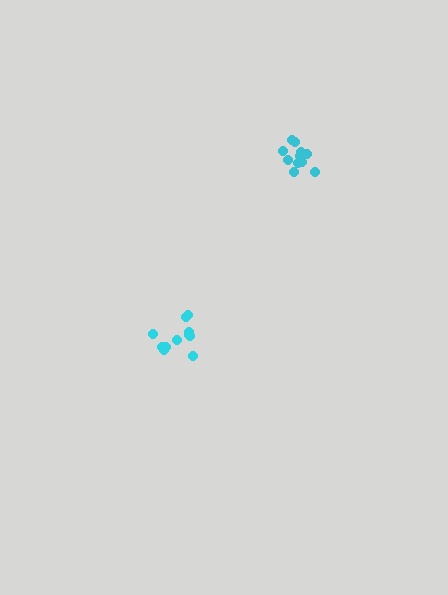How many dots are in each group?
Group 1: 11 dots, Group 2: 11 dots (22 total).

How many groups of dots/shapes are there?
There are 2 groups.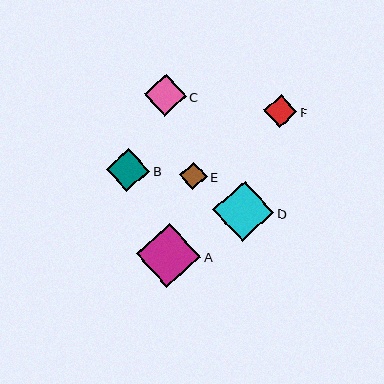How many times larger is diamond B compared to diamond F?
Diamond B is approximately 1.3 times the size of diamond F.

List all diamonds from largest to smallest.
From largest to smallest: A, D, B, C, F, E.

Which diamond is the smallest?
Diamond E is the smallest with a size of approximately 28 pixels.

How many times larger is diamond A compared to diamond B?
Diamond A is approximately 1.5 times the size of diamond B.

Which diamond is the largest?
Diamond A is the largest with a size of approximately 64 pixels.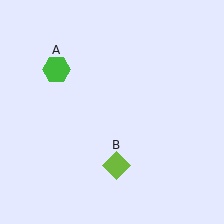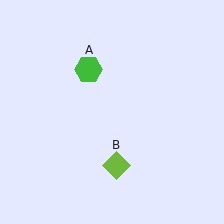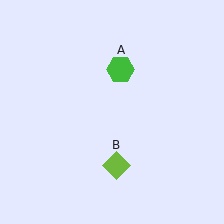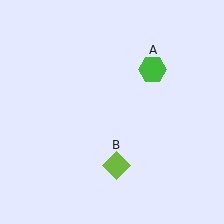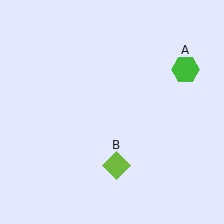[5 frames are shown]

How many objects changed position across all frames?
1 object changed position: green hexagon (object A).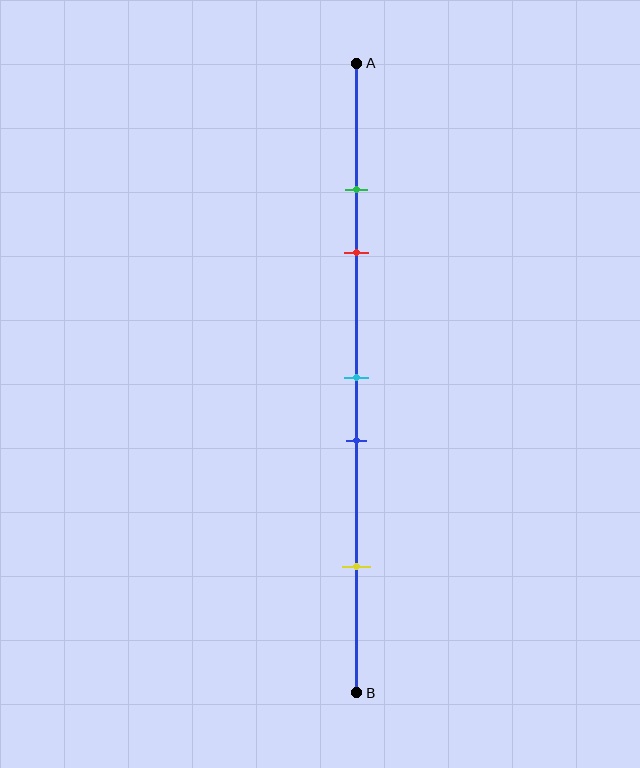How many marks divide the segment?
There are 5 marks dividing the segment.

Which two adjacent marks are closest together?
The green and red marks are the closest adjacent pair.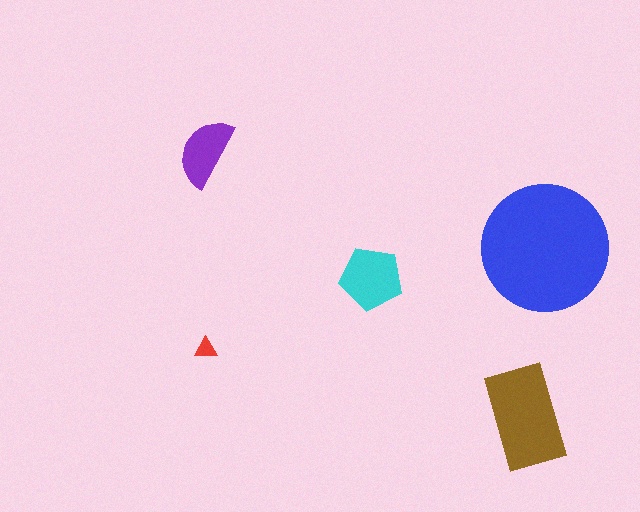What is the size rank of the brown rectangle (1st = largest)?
2nd.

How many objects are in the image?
There are 5 objects in the image.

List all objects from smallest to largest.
The red triangle, the purple semicircle, the cyan pentagon, the brown rectangle, the blue circle.